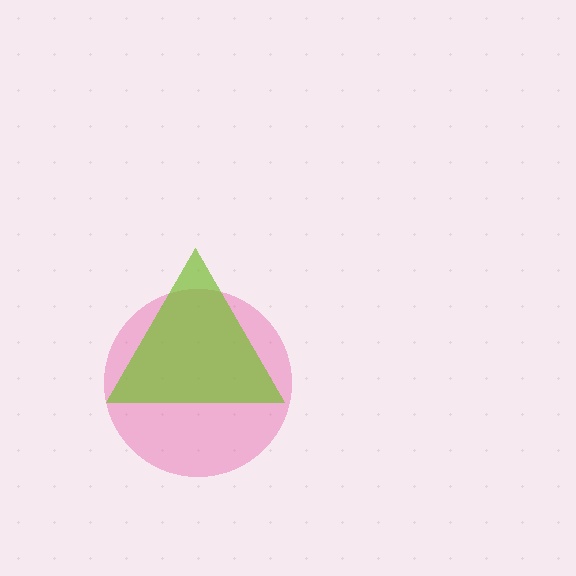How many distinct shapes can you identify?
There are 2 distinct shapes: a pink circle, a lime triangle.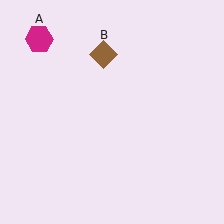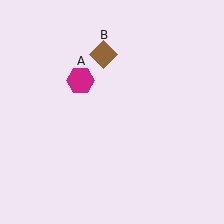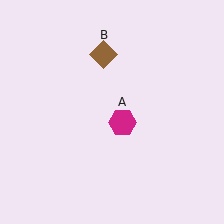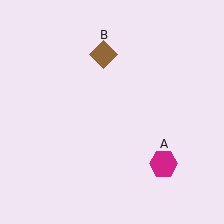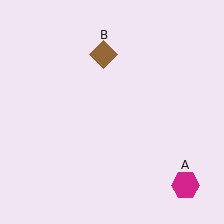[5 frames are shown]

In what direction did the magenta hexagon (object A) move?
The magenta hexagon (object A) moved down and to the right.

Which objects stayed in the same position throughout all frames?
Brown diamond (object B) remained stationary.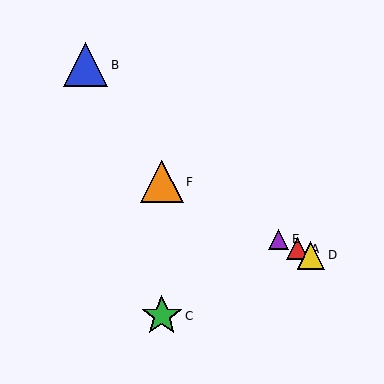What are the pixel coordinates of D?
Object D is at (311, 256).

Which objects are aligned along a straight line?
Objects A, D, E, F are aligned along a straight line.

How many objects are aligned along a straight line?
4 objects (A, D, E, F) are aligned along a straight line.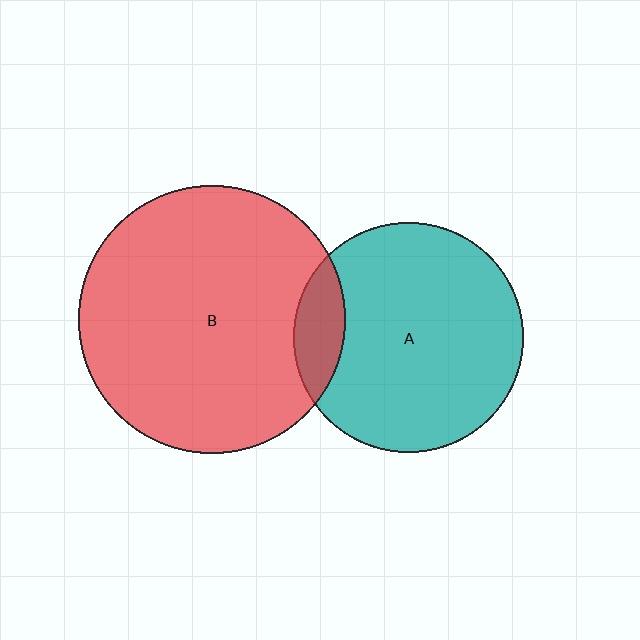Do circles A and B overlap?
Yes.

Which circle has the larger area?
Circle B (red).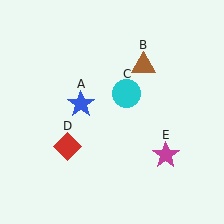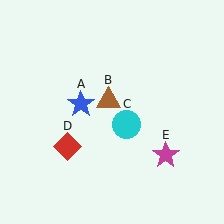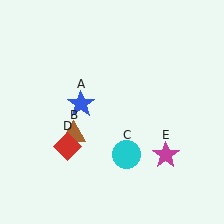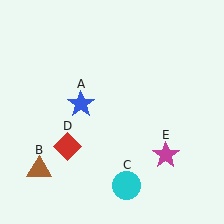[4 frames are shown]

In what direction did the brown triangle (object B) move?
The brown triangle (object B) moved down and to the left.